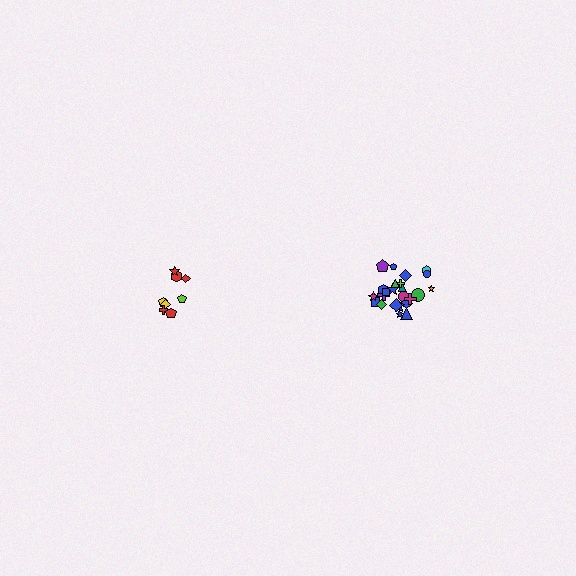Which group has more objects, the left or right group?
The right group.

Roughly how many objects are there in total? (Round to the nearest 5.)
Roughly 35 objects in total.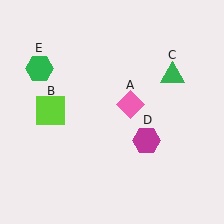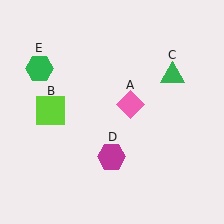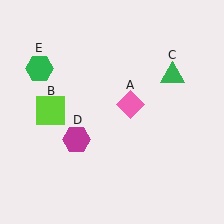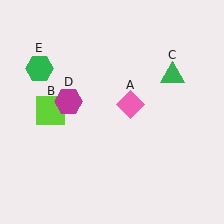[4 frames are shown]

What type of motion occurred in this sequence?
The magenta hexagon (object D) rotated clockwise around the center of the scene.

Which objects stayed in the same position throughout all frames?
Pink diamond (object A) and lime square (object B) and green triangle (object C) and green hexagon (object E) remained stationary.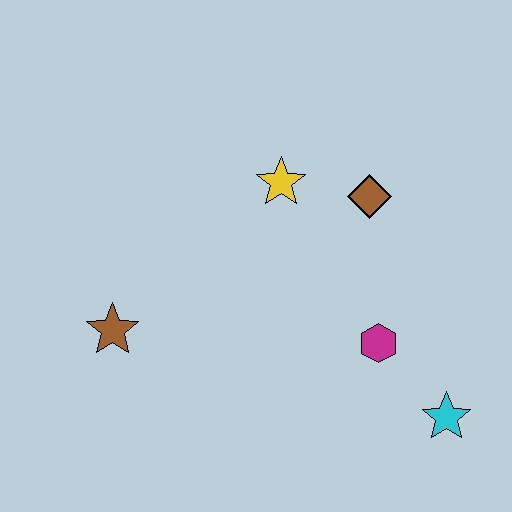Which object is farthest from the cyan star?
The brown star is farthest from the cyan star.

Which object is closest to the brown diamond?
The yellow star is closest to the brown diamond.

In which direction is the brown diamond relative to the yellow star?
The brown diamond is to the right of the yellow star.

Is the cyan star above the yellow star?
No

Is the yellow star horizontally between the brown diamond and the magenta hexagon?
No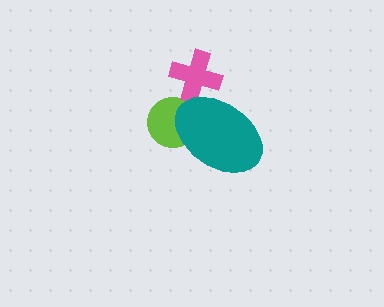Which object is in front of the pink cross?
The teal ellipse is in front of the pink cross.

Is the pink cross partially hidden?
Yes, it is partially covered by another shape.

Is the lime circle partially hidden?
Yes, it is partially covered by another shape.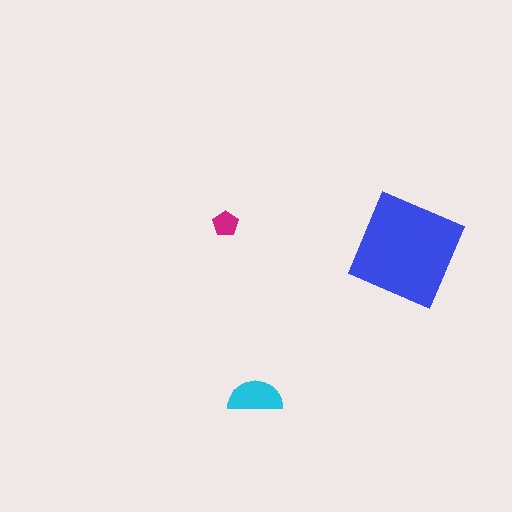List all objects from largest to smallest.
The blue diamond, the cyan semicircle, the magenta pentagon.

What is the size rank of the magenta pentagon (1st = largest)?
3rd.